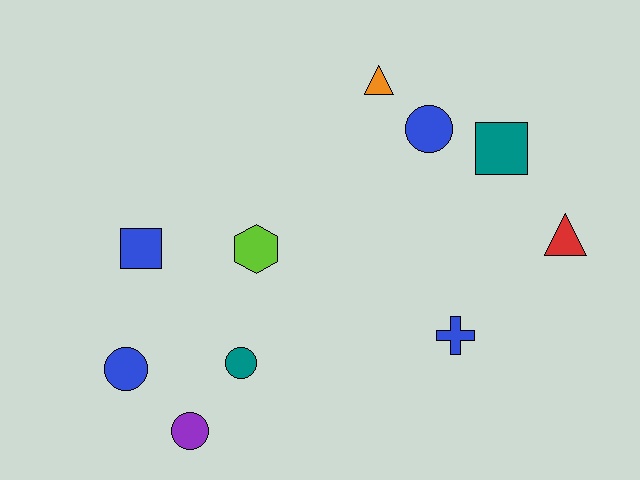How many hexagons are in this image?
There is 1 hexagon.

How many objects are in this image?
There are 10 objects.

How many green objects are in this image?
There are no green objects.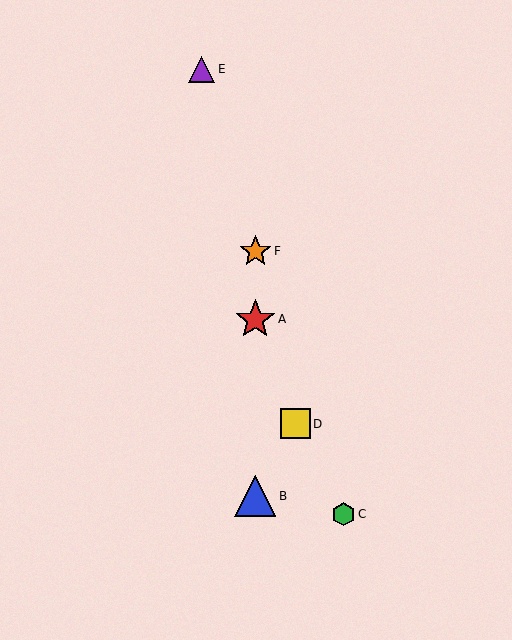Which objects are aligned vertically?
Objects A, B, F are aligned vertically.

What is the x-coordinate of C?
Object C is at x≈344.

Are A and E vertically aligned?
No, A is at x≈255 and E is at x≈202.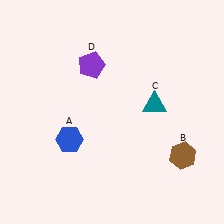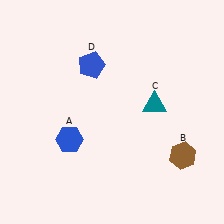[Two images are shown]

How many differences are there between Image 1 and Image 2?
There is 1 difference between the two images.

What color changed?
The pentagon (D) changed from purple in Image 1 to blue in Image 2.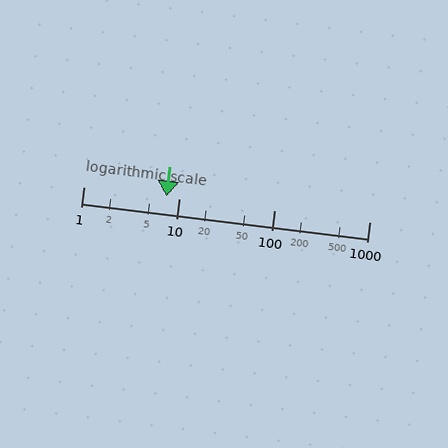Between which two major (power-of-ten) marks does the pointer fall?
The pointer is between 1 and 10.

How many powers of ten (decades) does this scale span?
The scale spans 3 decades, from 1 to 1000.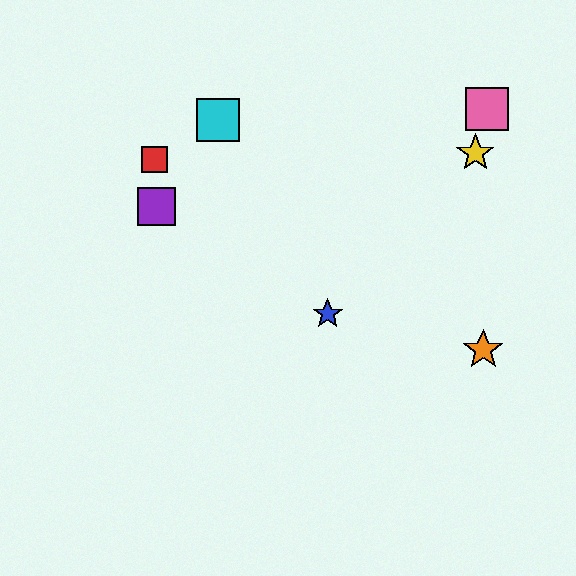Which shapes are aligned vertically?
The green square, the cyan square are aligned vertically.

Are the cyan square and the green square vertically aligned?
Yes, both are at x≈218.